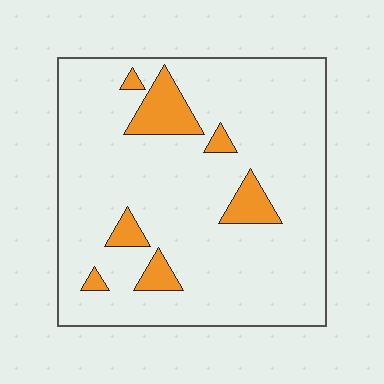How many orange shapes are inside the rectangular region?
7.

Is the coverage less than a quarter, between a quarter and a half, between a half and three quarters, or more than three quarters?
Less than a quarter.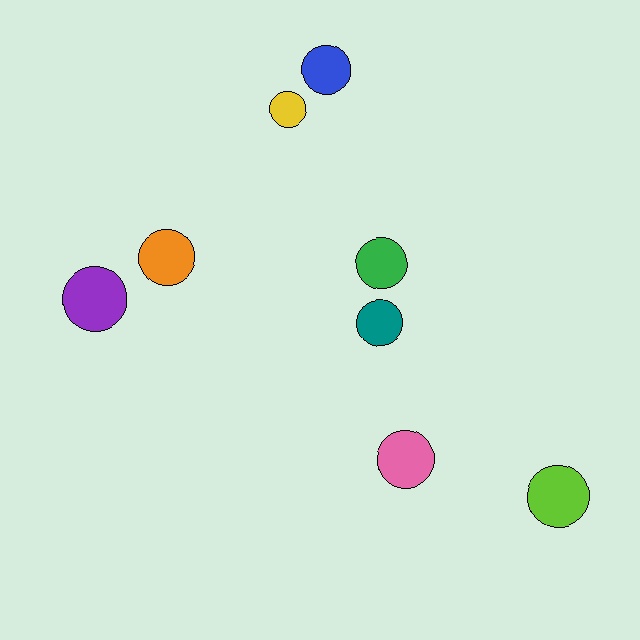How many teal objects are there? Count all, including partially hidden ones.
There is 1 teal object.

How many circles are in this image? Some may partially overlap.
There are 8 circles.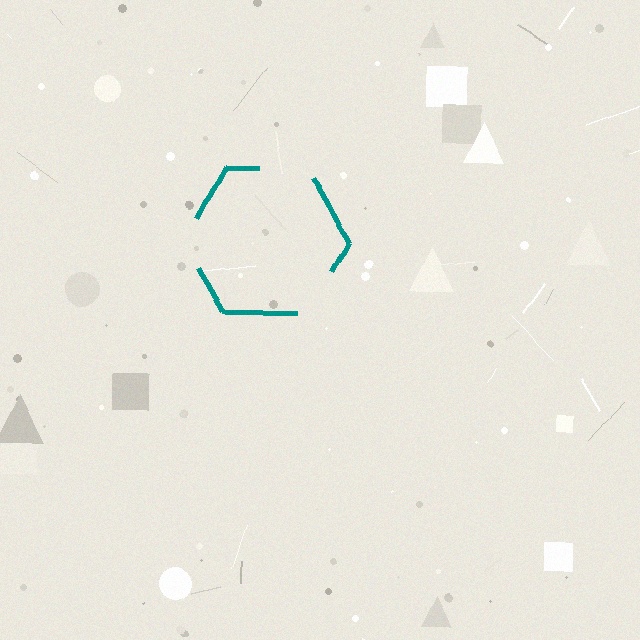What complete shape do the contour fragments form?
The contour fragments form a hexagon.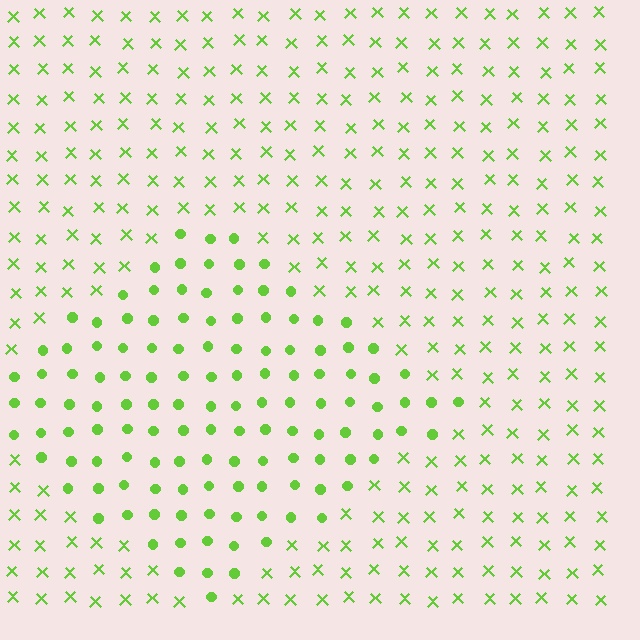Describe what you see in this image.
The image is filled with small lime elements arranged in a uniform grid. A diamond-shaped region contains circles, while the surrounding area contains X marks. The boundary is defined purely by the change in element shape.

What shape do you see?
I see a diamond.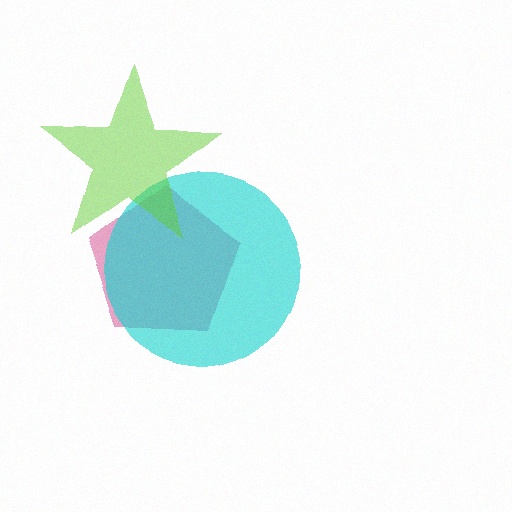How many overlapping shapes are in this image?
There are 3 overlapping shapes in the image.